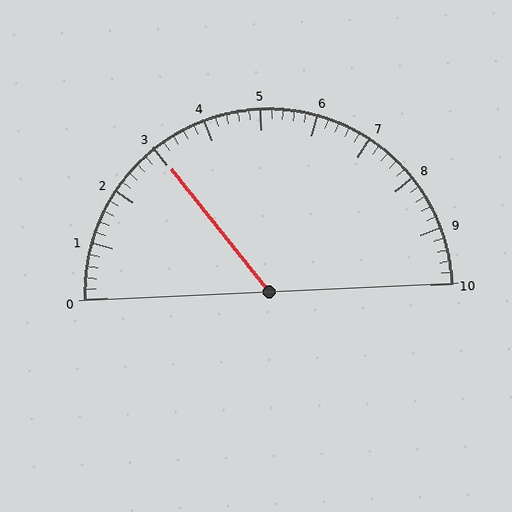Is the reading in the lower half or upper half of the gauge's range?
The reading is in the lower half of the range (0 to 10).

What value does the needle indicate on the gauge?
The needle indicates approximately 3.0.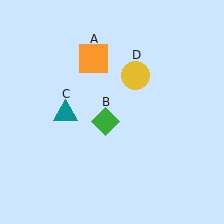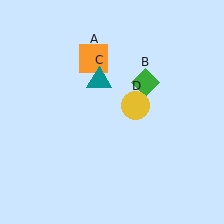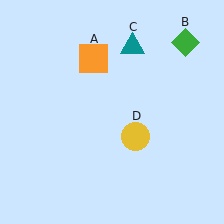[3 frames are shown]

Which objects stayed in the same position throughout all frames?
Orange square (object A) remained stationary.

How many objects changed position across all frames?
3 objects changed position: green diamond (object B), teal triangle (object C), yellow circle (object D).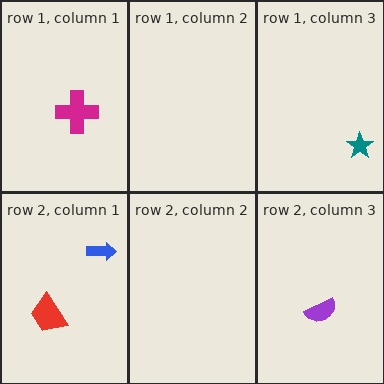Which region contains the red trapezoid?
The row 2, column 1 region.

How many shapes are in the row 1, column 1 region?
1.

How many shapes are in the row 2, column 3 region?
1.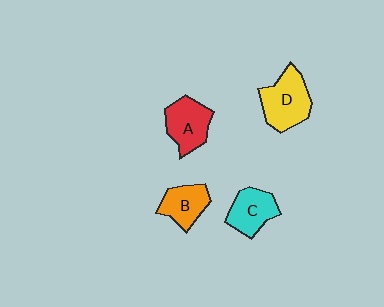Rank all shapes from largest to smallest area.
From largest to smallest: D (yellow), A (red), C (cyan), B (orange).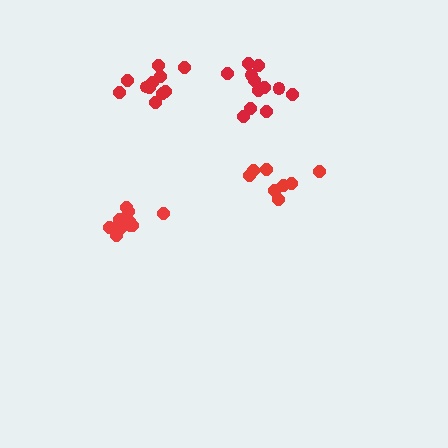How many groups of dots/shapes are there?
There are 4 groups.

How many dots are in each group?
Group 1: 11 dots, Group 2: 13 dots, Group 3: 8 dots, Group 4: 11 dots (43 total).